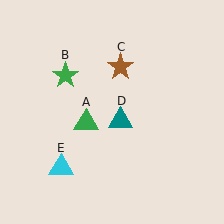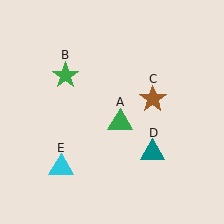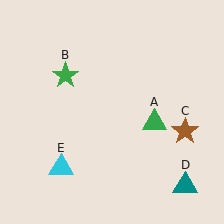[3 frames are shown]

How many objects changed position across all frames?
3 objects changed position: green triangle (object A), brown star (object C), teal triangle (object D).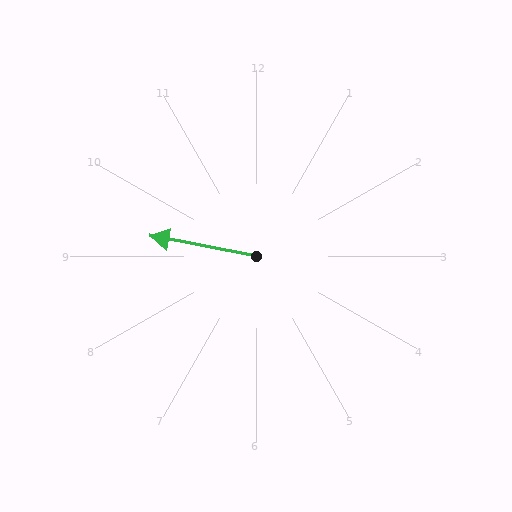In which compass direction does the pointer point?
West.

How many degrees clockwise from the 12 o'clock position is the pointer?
Approximately 281 degrees.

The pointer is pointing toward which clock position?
Roughly 9 o'clock.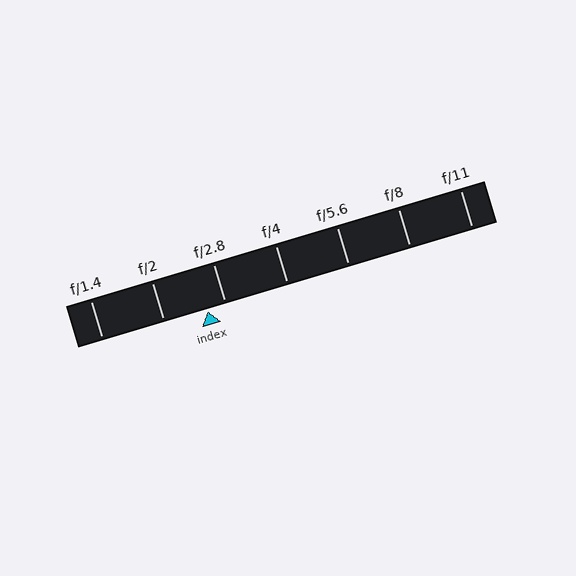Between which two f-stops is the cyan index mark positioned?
The index mark is between f/2 and f/2.8.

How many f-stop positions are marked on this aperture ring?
There are 7 f-stop positions marked.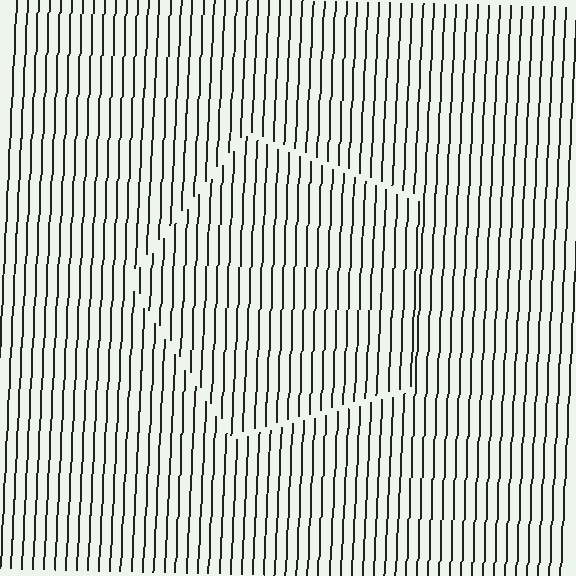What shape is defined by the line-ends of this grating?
An illusory pentagon. The interior of the shape contains the same grating, shifted by half a period — the contour is defined by the phase discontinuity where line-ends from the inner and outer gratings abut.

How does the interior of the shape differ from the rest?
The interior of the shape contains the same grating, shifted by half a period — the contour is defined by the phase discontinuity where line-ends from the inner and outer gratings abut.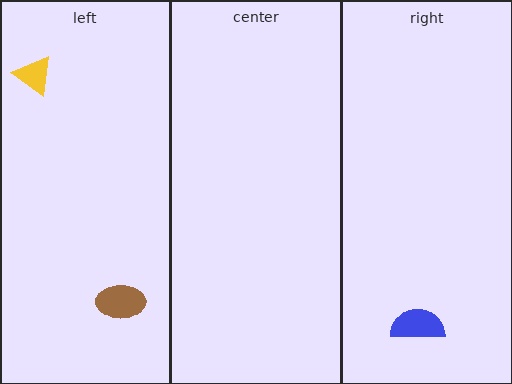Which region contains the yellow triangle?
The left region.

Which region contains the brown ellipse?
The left region.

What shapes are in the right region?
The blue semicircle.